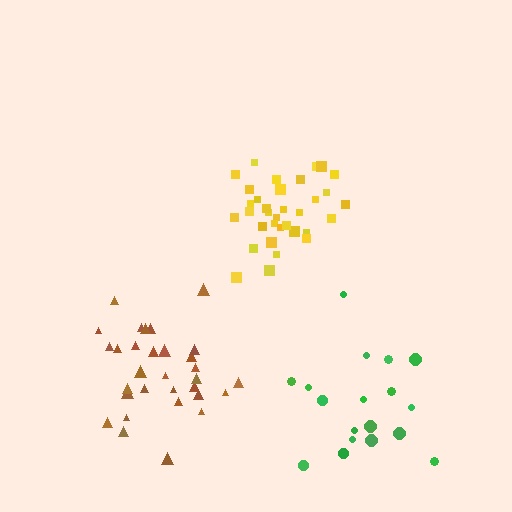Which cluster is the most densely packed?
Yellow.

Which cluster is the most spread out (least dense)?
Green.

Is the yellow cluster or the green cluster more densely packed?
Yellow.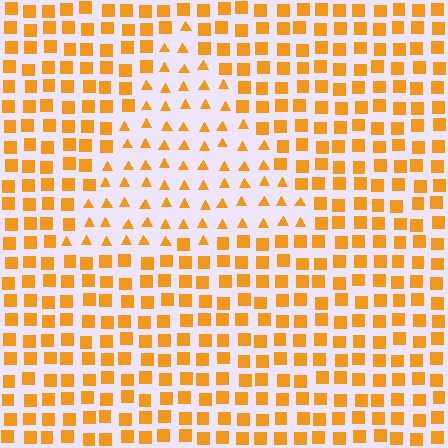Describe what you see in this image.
The image is filled with small orange elements arranged in a uniform grid. A triangle-shaped region contains triangles, while the surrounding area contains squares. The boundary is defined purely by the change in element shape.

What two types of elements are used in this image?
The image uses triangles inside the triangle region and squares outside it.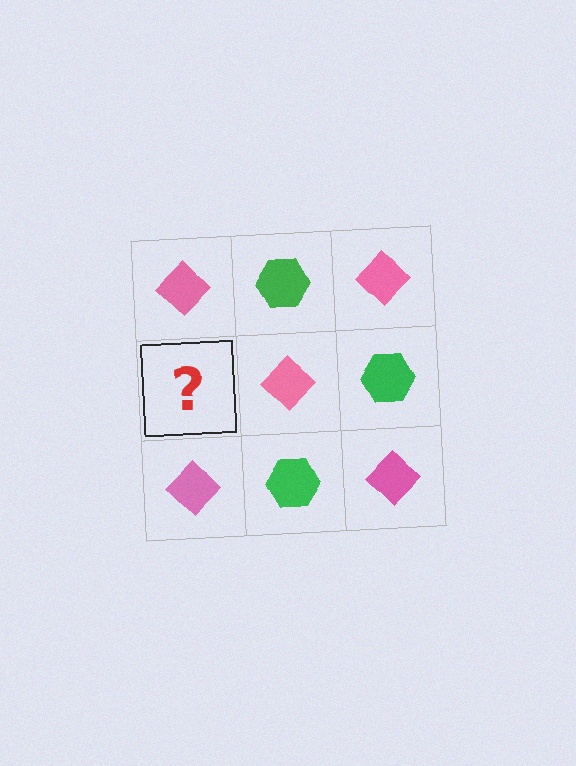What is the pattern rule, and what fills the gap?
The rule is that it alternates pink diamond and green hexagon in a checkerboard pattern. The gap should be filled with a green hexagon.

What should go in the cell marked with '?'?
The missing cell should contain a green hexagon.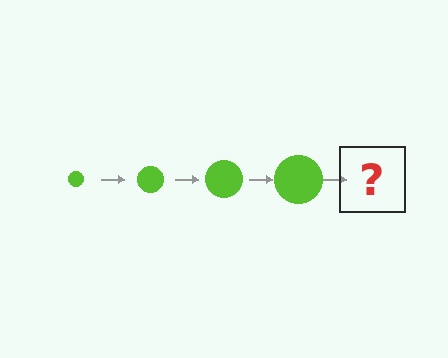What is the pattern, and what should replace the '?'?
The pattern is that the circle gets progressively larger each step. The '?' should be a lime circle, larger than the previous one.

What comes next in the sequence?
The next element should be a lime circle, larger than the previous one.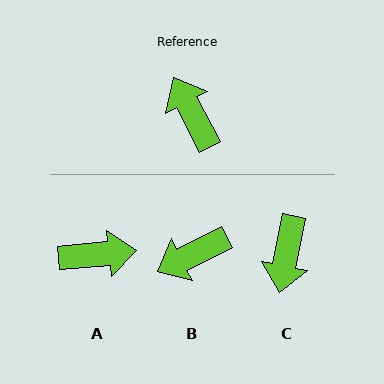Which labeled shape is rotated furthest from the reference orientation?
C, about 141 degrees away.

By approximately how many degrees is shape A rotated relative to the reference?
Approximately 113 degrees clockwise.